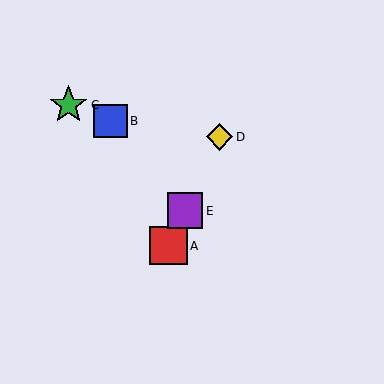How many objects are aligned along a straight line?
3 objects (A, D, E) are aligned along a straight line.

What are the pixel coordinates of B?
Object B is at (111, 121).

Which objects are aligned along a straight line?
Objects A, D, E are aligned along a straight line.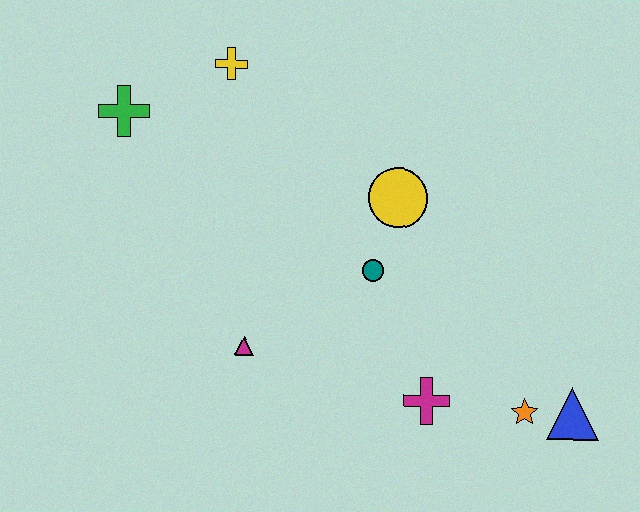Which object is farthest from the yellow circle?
The green cross is farthest from the yellow circle.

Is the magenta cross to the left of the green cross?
No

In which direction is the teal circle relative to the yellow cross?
The teal circle is below the yellow cross.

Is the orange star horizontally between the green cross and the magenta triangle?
No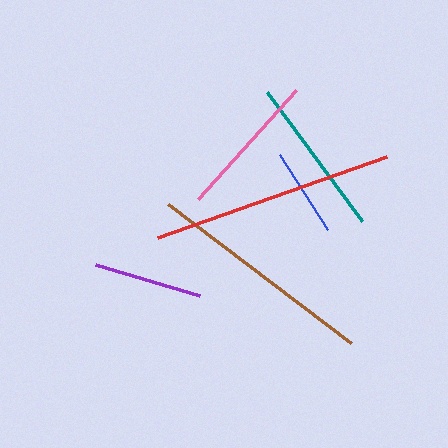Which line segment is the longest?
The red line is the longest at approximately 243 pixels.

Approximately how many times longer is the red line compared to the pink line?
The red line is approximately 1.7 times the length of the pink line.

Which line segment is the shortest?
The blue line is the shortest at approximately 90 pixels.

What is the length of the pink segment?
The pink segment is approximately 147 pixels long.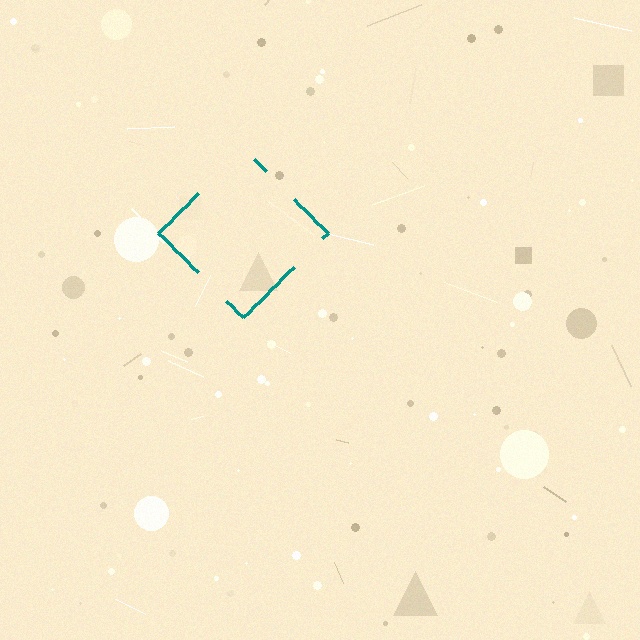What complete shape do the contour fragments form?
The contour fragments form a diamond.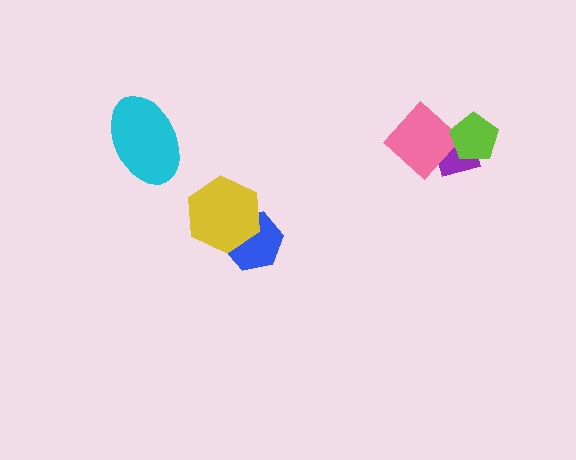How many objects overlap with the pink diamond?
1 object overlaps with the pink diamond.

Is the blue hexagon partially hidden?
Yes, it is partially covered by another shape.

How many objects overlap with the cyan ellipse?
0 objects overlap with the cyan ellipse.